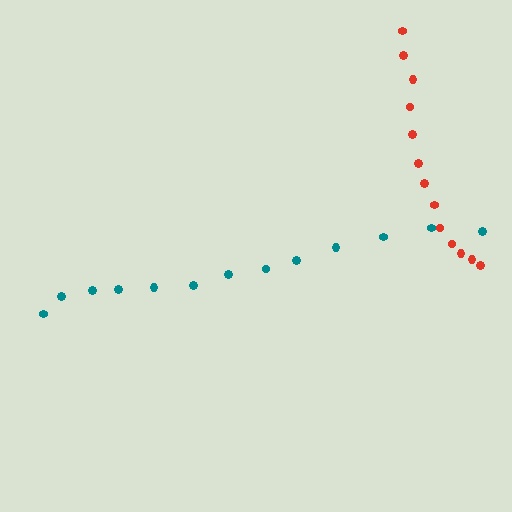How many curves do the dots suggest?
There are 2 distinct paths.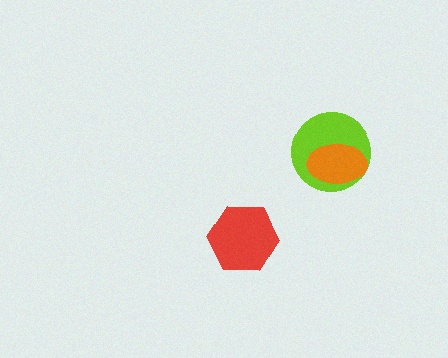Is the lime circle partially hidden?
Yes, it is partially covered by another shape.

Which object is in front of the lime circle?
The orange ellipse is in front of the lime circle.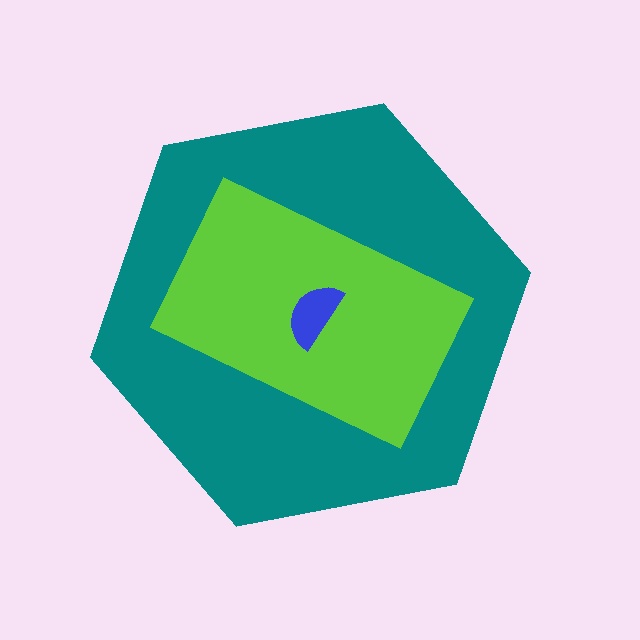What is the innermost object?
The blue semicircle.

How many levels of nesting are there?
3.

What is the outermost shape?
The teal hexagon.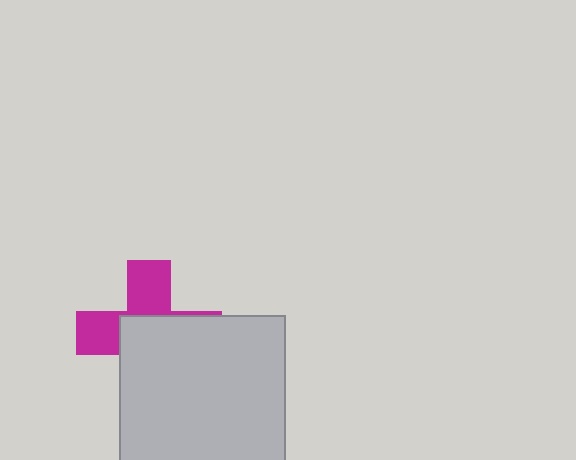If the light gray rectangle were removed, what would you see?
You would see the complete magenta cross.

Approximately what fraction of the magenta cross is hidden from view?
Roughly 58% of the magenta cross is hidden behind the light gray rectangle.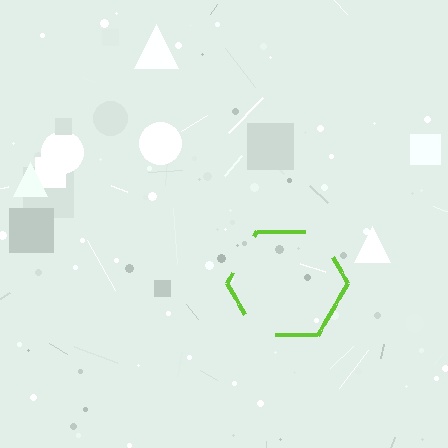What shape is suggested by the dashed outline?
The dashed outline suggests a hexagon.